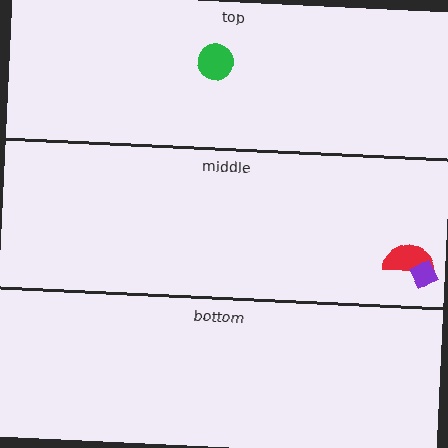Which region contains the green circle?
The top region.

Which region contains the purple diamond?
The middle region.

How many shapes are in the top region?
1.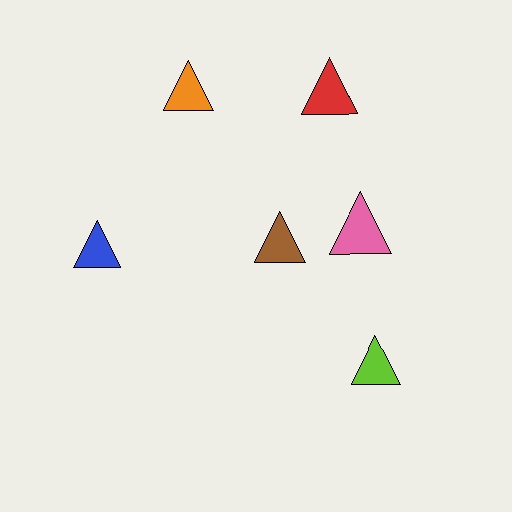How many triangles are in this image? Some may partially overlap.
There are 6 triangles.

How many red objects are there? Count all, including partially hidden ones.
There is 1 red object.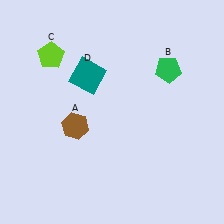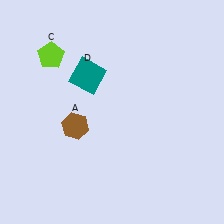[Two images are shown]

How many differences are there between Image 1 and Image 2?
There is 1 difference between the two images.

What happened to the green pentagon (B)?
The green pentagon (B) was removed in Image 2. It was in the top-right area of Image 1.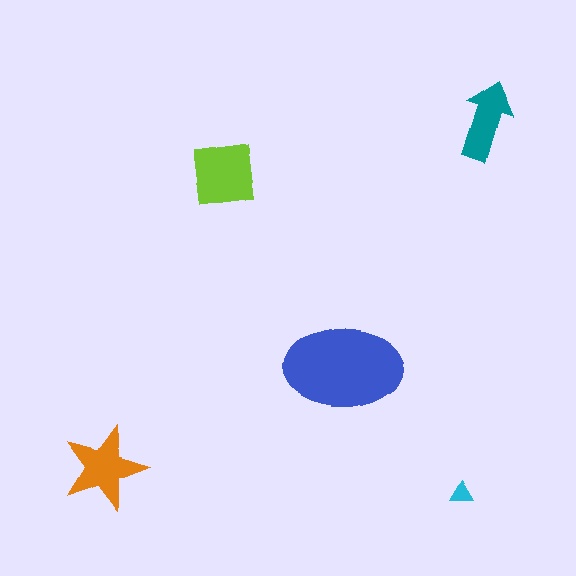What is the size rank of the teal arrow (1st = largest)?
4th.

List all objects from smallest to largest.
The cyan triangle, the teal arrow, the orange star, the lime square, the blue ellipse.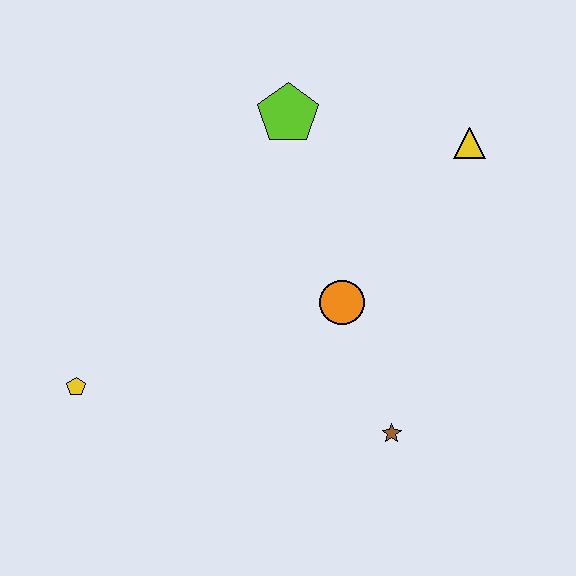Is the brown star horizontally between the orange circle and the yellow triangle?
Yes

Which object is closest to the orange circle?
The brown star is closest to the orange circle.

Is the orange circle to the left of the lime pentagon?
No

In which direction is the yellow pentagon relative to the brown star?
The yellow pentagon is to the left of the brown star.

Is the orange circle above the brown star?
Yes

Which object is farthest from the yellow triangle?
The yellow pentagon is farthest from the yellow triangle.